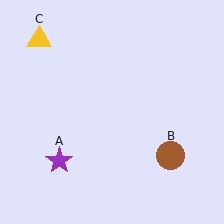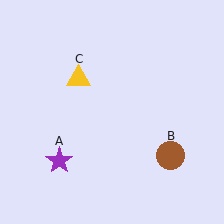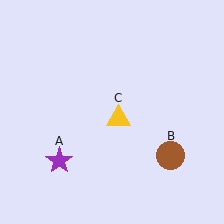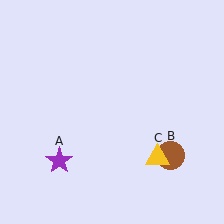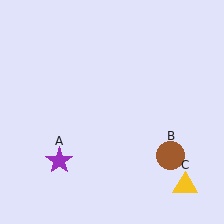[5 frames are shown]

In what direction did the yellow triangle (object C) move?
The yellow triangle (object C) moved down and to the right.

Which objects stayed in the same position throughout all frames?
Purple star (object A) and brown circle (object B) remained stationary.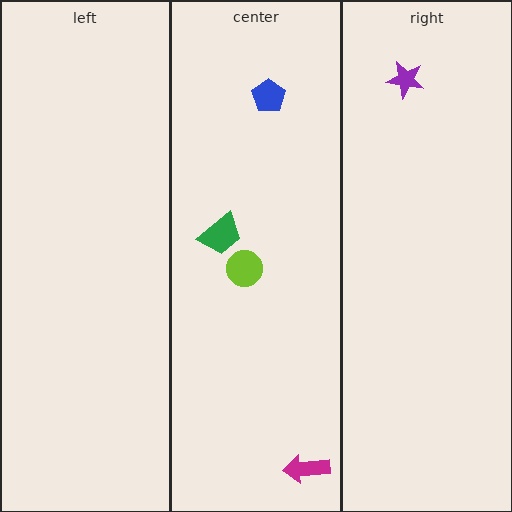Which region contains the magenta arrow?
The center region.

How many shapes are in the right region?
1.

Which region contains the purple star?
The right region.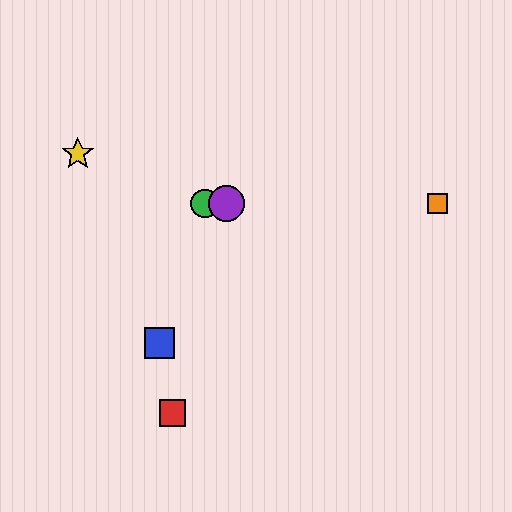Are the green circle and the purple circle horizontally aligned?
Yes, both are at y≈203.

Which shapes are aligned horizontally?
The green circle, the purple circle, the orange square are aligned horizontally.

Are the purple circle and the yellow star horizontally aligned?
No, the purple circle is at y≈203 and the yellow star is at y≈154.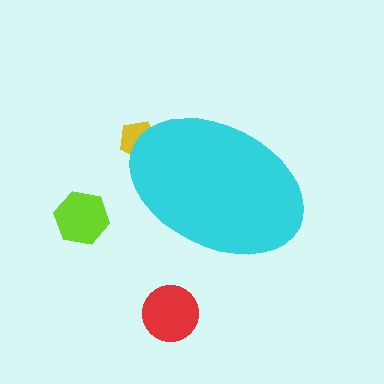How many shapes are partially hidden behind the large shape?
1 shape is partially hidden.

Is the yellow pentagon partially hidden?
Yes, the yellow pentagon is partially hidden behind the cyan ellipse.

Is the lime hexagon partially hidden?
No, the lime hexagon is fully visible.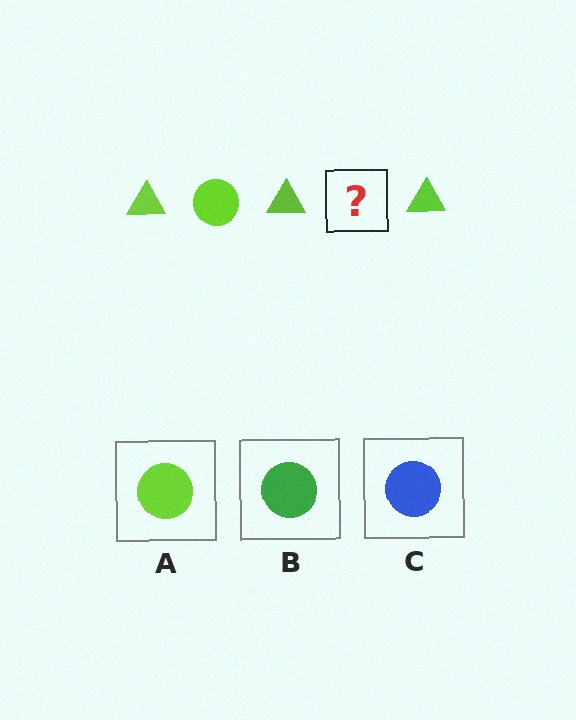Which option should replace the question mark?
Option A.